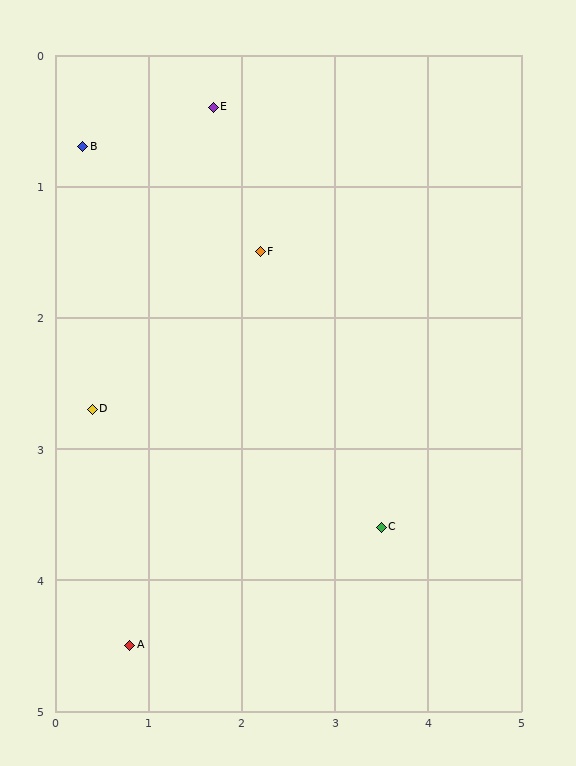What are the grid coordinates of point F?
Point F is at approximately (2.2, 1.5).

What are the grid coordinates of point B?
Point B is at approximately (0.3, 0.7).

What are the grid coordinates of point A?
Point A is at approximately (0.8, 4.5).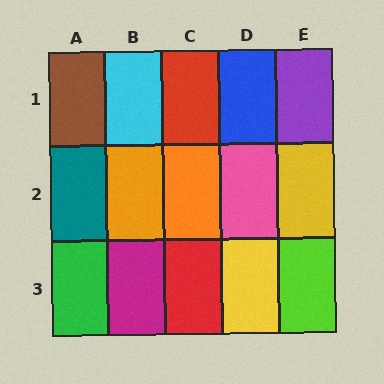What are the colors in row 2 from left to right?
Teal, orange, orange, pink, yellow.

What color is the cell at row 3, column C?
Red.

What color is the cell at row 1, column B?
Cyan.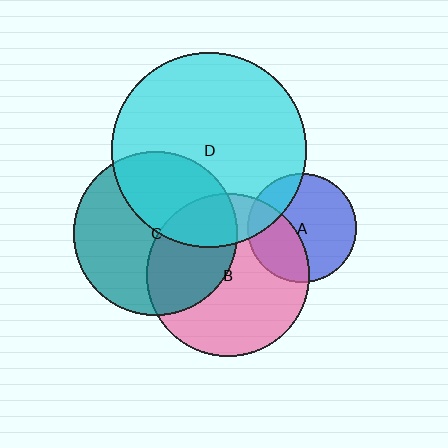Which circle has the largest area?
Circle D (cyan).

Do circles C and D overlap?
Yes.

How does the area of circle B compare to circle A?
Approximately 2.2 times.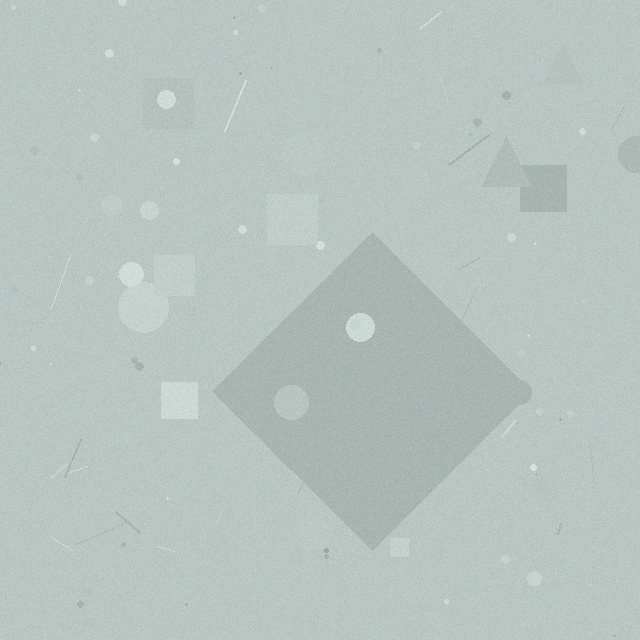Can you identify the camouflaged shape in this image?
The camouflaged shape is a diamond.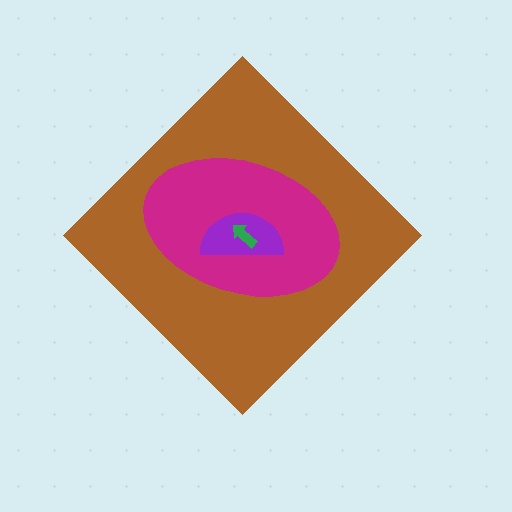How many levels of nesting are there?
4.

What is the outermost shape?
The brown diamond.